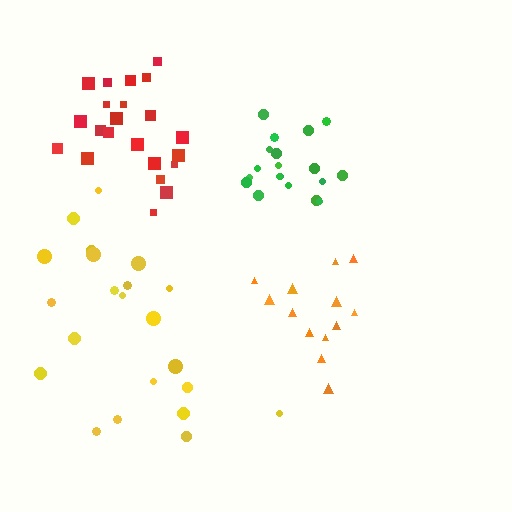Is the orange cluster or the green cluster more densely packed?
Green.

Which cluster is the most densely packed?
Green.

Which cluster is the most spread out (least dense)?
Yellow.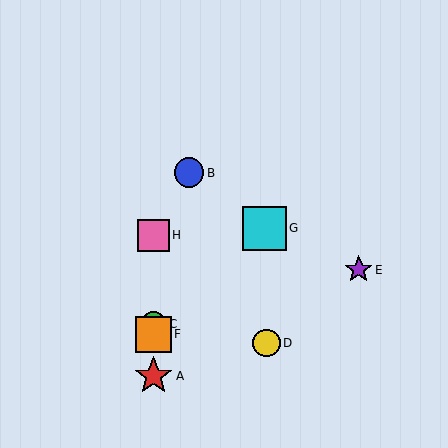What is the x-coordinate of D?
Object D is at x≈267.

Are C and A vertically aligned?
Yes, both are at x≈154.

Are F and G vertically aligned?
No, F is at x≈154 and G is at x≈265.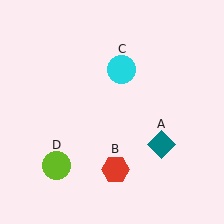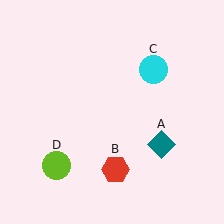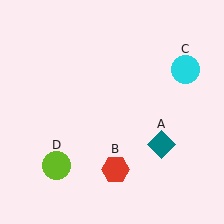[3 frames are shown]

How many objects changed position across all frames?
1 object changed position: cyan circle (object C).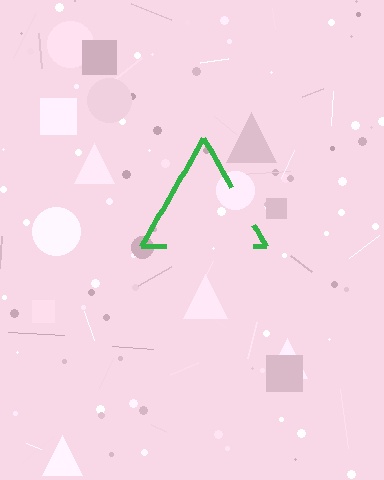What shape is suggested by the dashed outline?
The dashed outline suggests a triangle.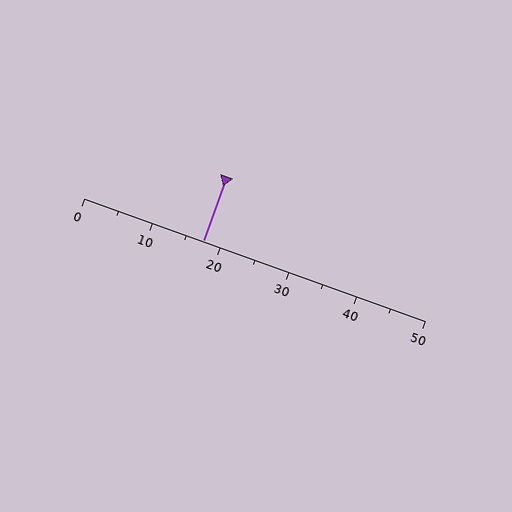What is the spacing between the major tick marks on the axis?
The major ticks are spaced 10 apart.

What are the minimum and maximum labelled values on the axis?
The axis runs from 0 to 50.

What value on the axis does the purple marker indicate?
The marker indicates approximately 17.5.